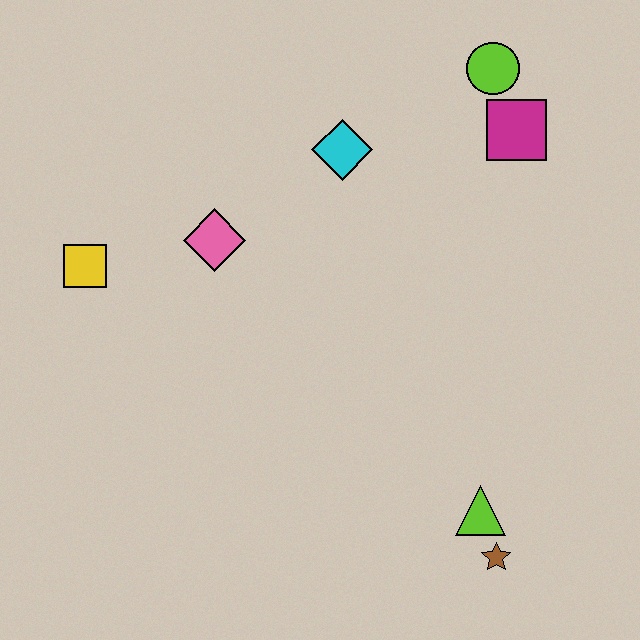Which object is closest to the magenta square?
The lime circle is closest to the magenta square.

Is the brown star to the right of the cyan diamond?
Yes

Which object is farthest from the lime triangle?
The yellow square is farthest from the lime triangle.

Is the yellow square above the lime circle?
No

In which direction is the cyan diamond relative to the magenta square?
The cyan diamond is to the left of the magenta square.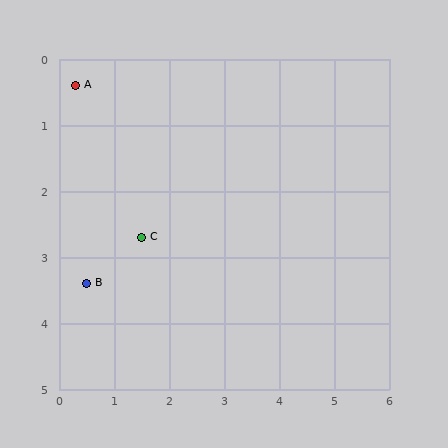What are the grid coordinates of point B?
Point B is at approximately (0.5, 3.4).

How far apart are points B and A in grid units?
Points B and A are about 3.0 grid units apart.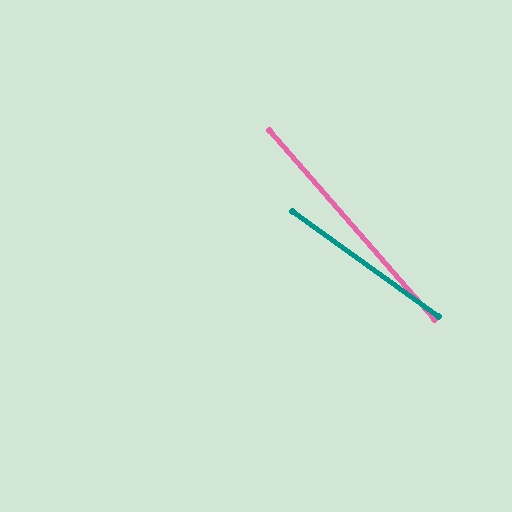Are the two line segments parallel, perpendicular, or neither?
Neither parallel nor perpendicular — they differ by about 13°.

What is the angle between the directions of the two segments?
Approximately 13 degrees.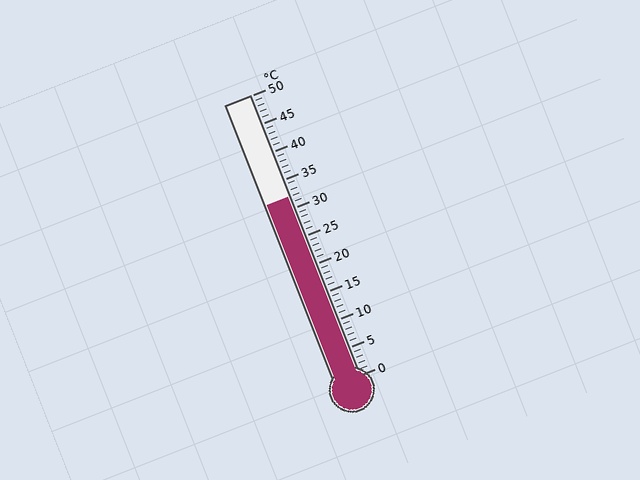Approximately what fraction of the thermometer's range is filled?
The thermometer is filled to approximately 65% of its range.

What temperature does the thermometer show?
The thermometer shows approximately 32°C.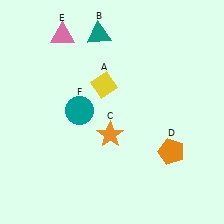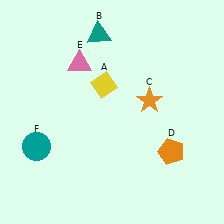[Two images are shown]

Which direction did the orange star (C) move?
The orange star (C) moved right.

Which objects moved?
The objects that moved are: the orange star (C), the pink triangle (E), the teal circle (F).